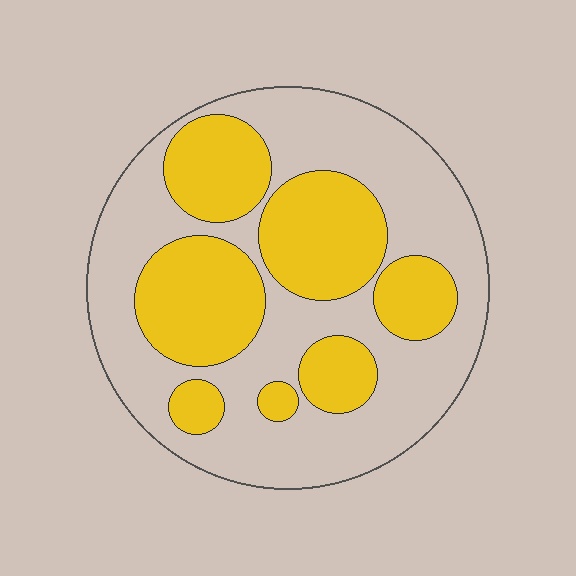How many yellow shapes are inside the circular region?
7.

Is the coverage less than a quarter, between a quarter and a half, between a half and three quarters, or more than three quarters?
Between a quarter and a half.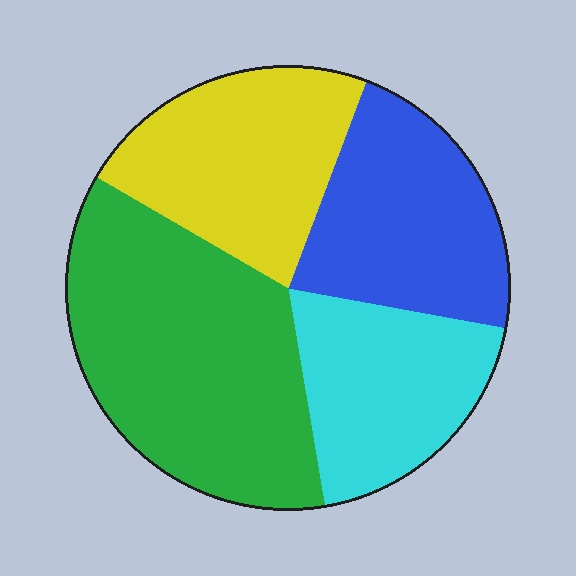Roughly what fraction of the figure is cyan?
Cyan covers roughly 20% of the figure.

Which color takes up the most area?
Green, at roughly 35%.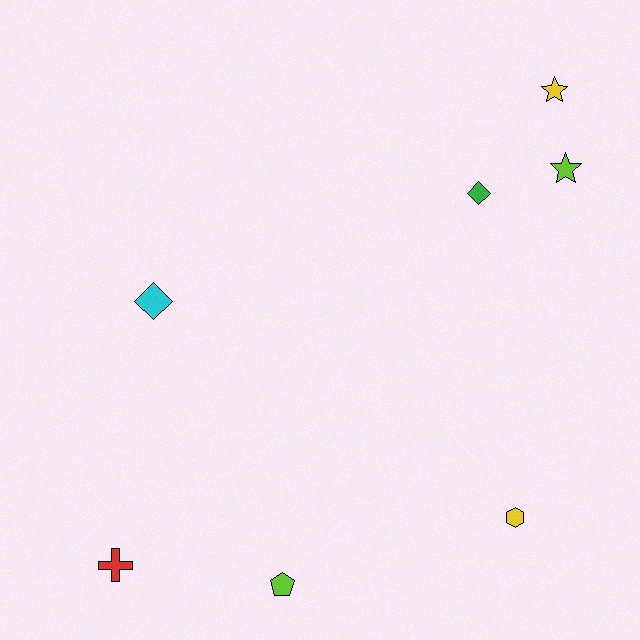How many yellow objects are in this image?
There are 2 yellow objects.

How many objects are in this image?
There are 7 objects.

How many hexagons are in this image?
There is 1 hexagon.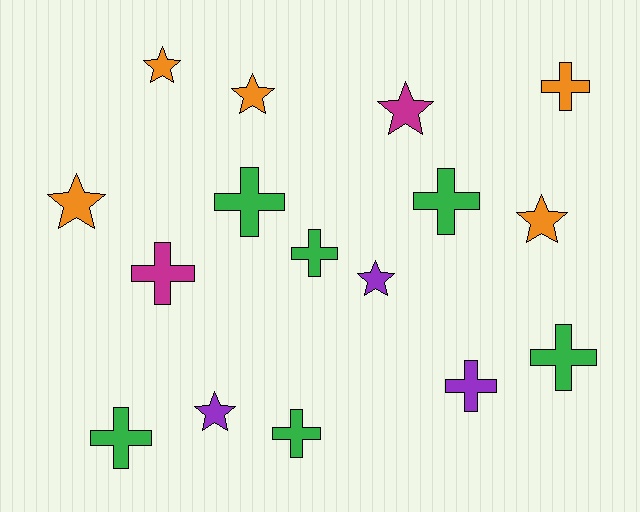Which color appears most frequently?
Green, with 6 objects.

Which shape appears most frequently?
Cross, with 9 objects.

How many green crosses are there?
There are 6 green crosses.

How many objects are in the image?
There are 16 objects.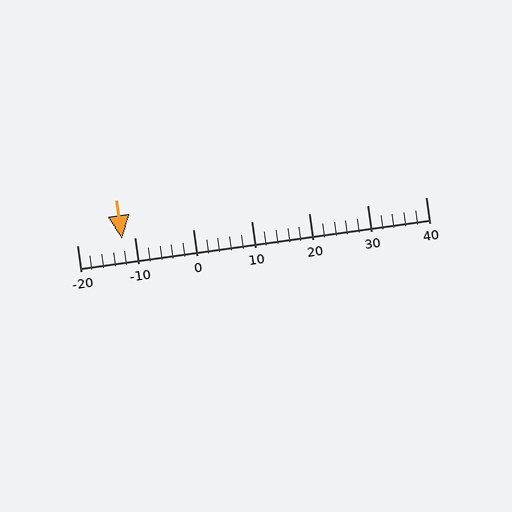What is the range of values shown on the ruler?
The ruler shows values from -20 to 40.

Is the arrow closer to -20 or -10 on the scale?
The arrow is closer to -10.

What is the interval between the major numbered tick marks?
The major tick marks are spaced 10 units apart.